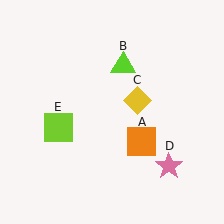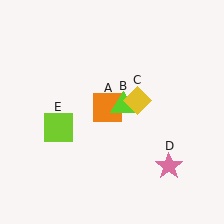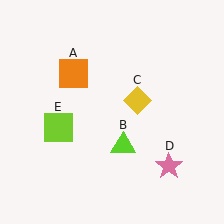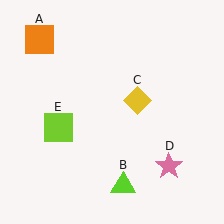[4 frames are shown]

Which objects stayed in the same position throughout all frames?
Yellow diamond (object C) and pink star (object D) and lime square (object E) remained stationary.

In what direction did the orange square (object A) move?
The orange square (object A) moved up and to the left.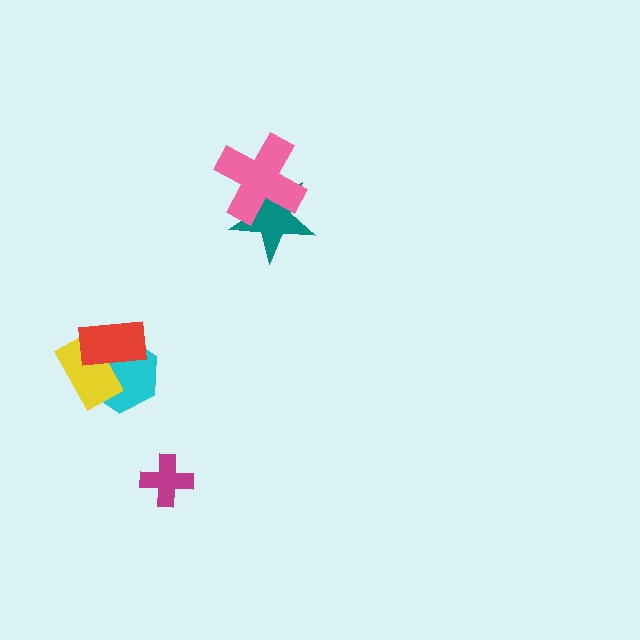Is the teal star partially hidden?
Yes, it is partially covered by another shape.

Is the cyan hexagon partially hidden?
Yes, it is partially covered by another shape.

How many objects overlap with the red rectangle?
2 objects overlap with the red rectangle.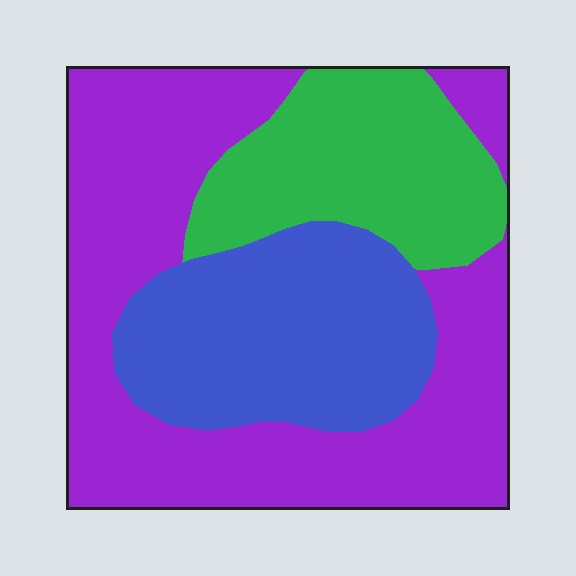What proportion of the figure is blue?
Blue covers roughly 25% of the figure.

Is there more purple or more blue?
Purple.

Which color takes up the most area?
Purple, at roughly 50%.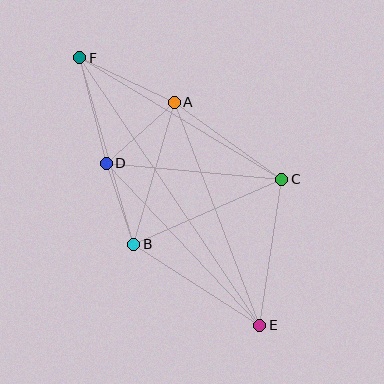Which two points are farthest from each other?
Points E and F are farthest from each other.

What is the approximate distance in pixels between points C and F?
The distance between C and F is approximately 236 pixels.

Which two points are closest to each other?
Points B and D are closest to each other.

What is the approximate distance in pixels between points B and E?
The distance between B and E is approximately 150 pixels.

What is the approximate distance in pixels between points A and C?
The distance between A and C is approximately 132 pixels.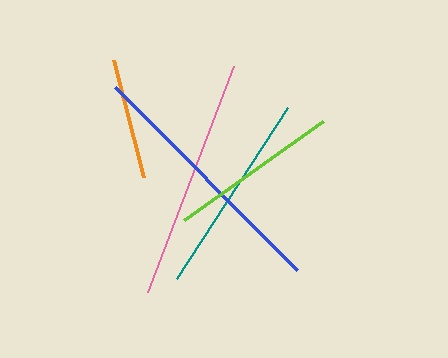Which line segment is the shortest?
The orange line is the shortest at approximately 121 pixels.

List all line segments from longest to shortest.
From longest to shortest: blue, pink, teal, lime, orange.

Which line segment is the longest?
The blue line is the longest at approximately 258 pixels.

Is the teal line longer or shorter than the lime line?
The teal line is longer than the lime line.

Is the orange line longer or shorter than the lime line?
The lime line is longer than the orange line.